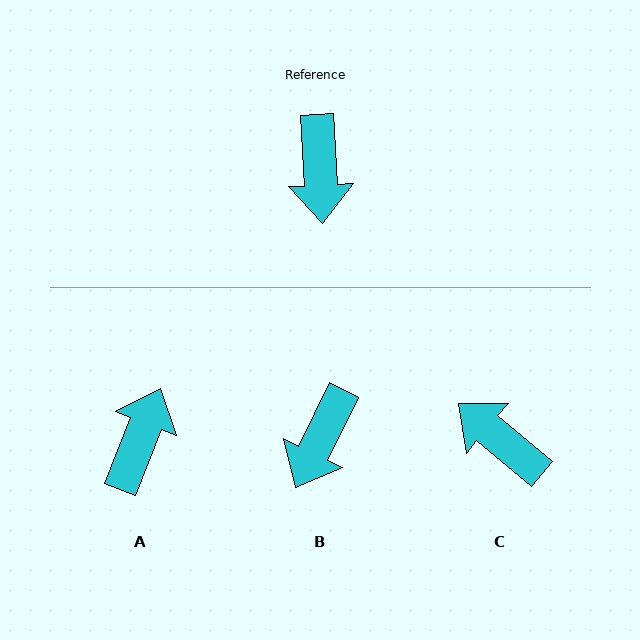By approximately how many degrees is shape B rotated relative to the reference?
Approximately 29 degrees clockwise.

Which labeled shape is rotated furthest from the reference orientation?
A, about 155 degrees away.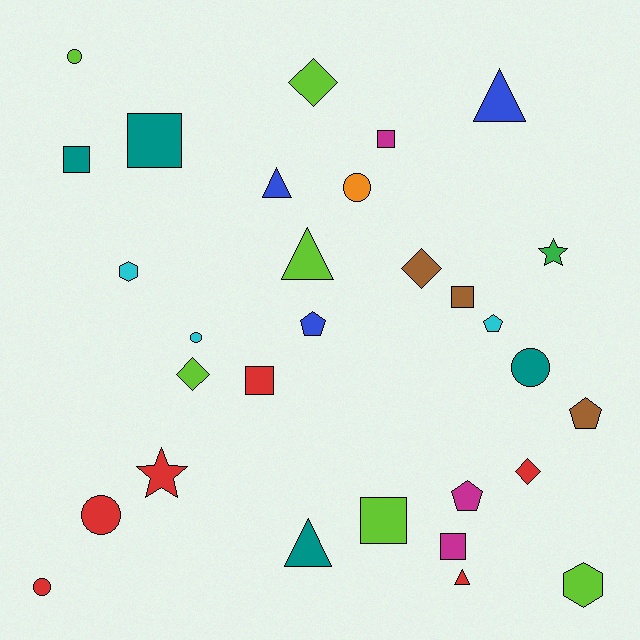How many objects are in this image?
There are 30 objects.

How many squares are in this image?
There are 7 squares.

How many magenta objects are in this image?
There are 3 magenta objects.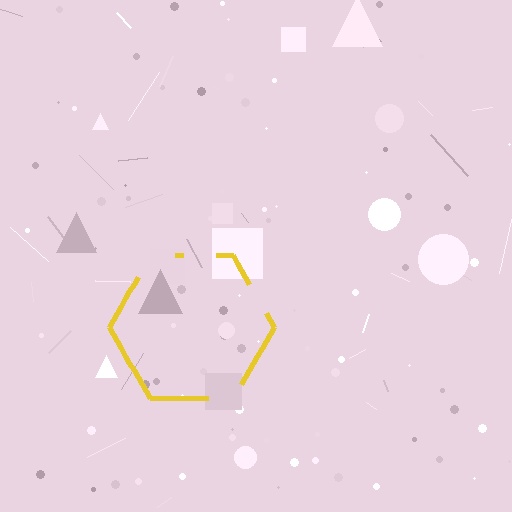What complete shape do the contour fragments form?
The contour fragments form a hexagon.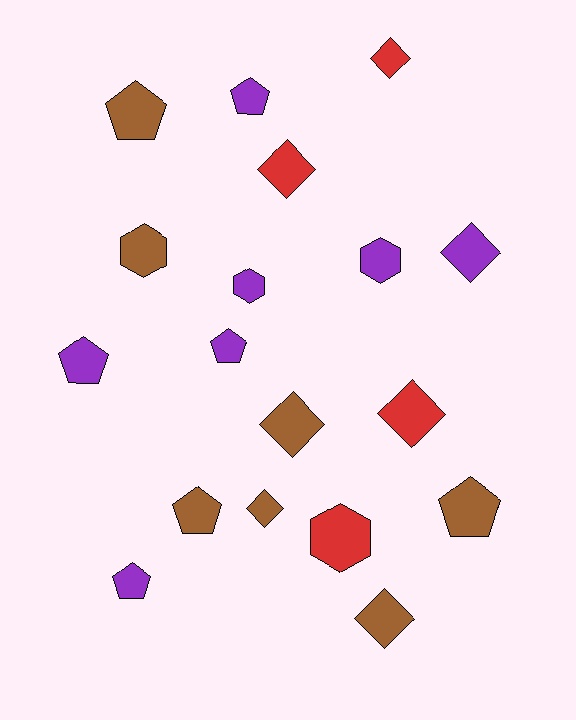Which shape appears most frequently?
Diamond, with 7 objects.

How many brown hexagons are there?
There is 1 brown hexagon.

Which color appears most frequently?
Purple, with 7 objects.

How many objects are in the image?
There are 18 objects.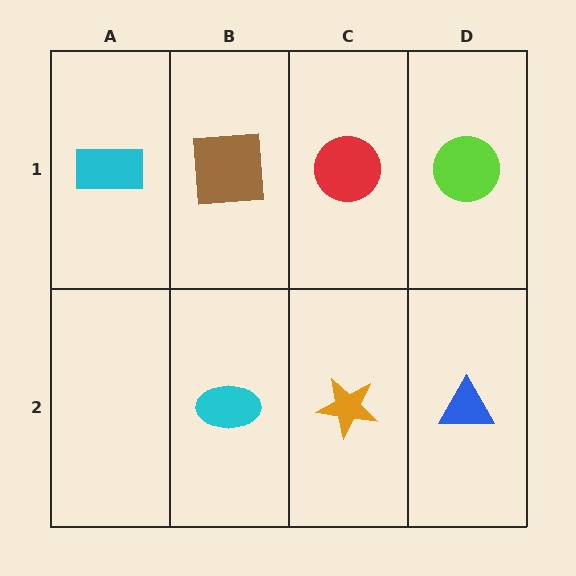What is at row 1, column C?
A red circle.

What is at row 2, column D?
A blue triangle.